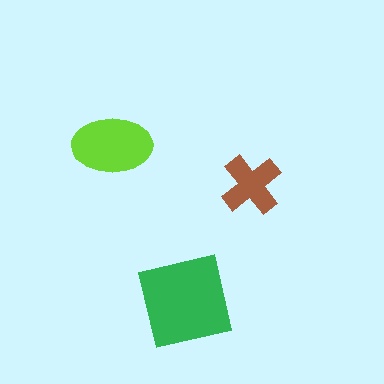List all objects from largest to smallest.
The green square, the lime ellipse, the brown cross.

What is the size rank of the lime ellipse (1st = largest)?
2nd.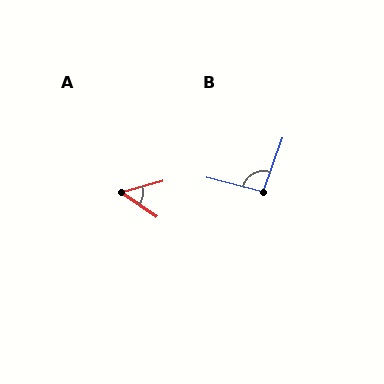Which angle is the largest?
B, at approximately 96 degrees.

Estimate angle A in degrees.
Approximately 51 degrees.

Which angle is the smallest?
A, at approximately 51 degrees.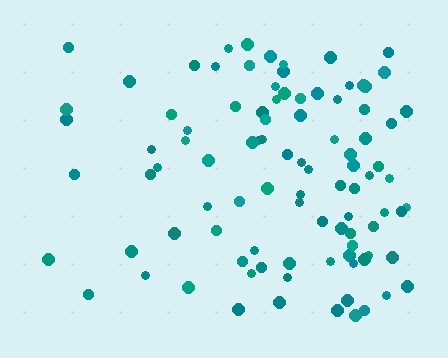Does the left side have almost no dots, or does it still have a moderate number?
Still a moderate number, just noticeably fewer than the right.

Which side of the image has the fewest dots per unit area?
The left.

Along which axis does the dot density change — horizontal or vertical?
Horizontal.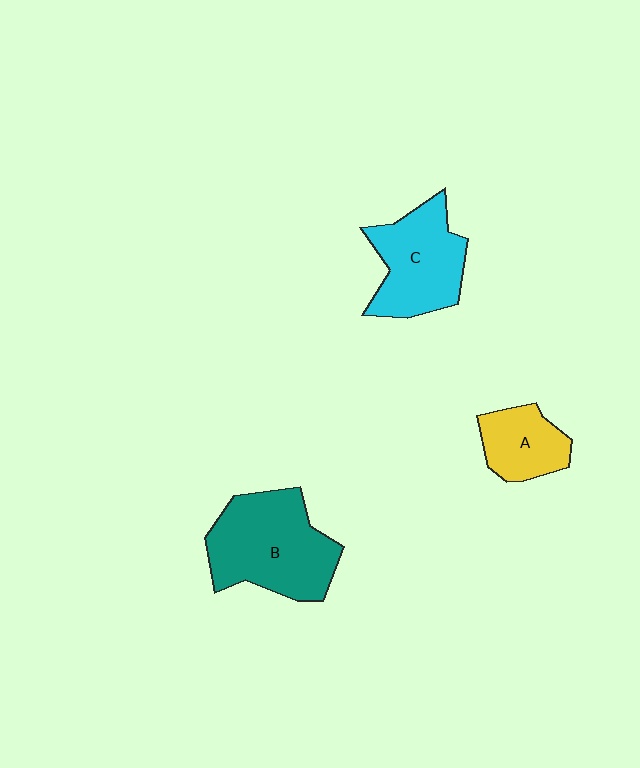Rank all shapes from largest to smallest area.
From largest to smallest: B (teal), C (cyan), A (yellow).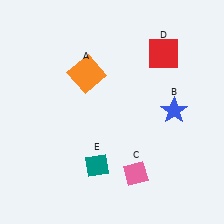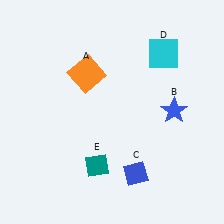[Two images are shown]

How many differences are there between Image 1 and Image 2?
There are 2 differences between the two images.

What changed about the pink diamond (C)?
In Image 1, C is pink. In Image 2, it changed to blue.